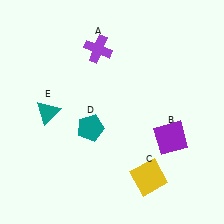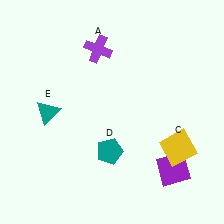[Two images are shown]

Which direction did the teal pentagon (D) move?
The teal pentagon (D) moved down.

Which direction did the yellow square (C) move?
The yellow square (C) moved right.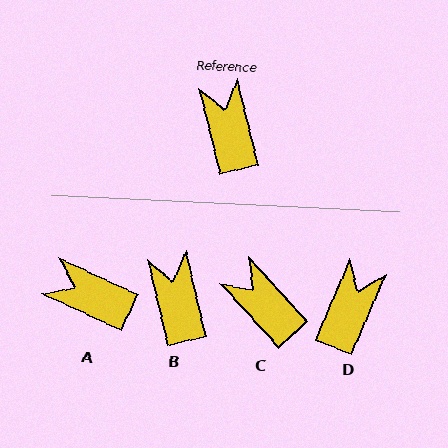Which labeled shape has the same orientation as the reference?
B.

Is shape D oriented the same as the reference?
No, it is off by about 36 degrees.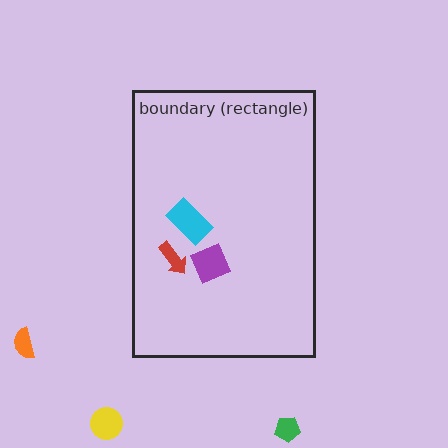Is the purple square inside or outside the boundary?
Inside.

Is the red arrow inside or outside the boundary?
Inside.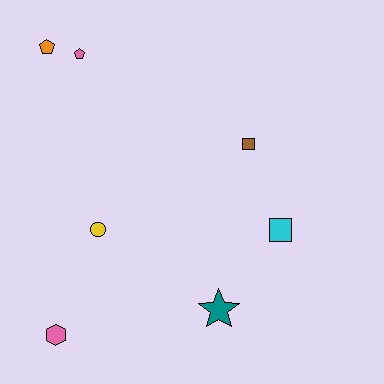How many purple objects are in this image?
There are no purple objects.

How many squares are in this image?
There are 2 squares.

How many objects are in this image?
There are 7 objects.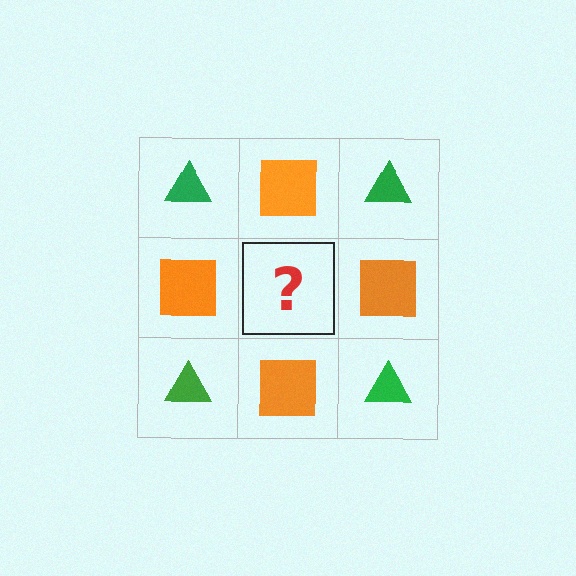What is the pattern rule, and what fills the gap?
The rule is that it alternates green triangle and orange square in a checkerboard pattern. The gap should be filled with a green triangle.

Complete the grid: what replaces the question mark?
The question mark should be replaced with a green triangle.